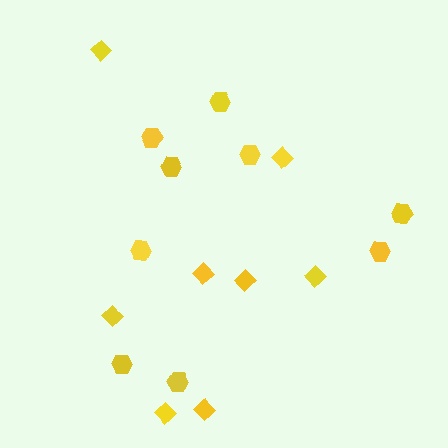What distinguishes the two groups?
There are 2 groups: one group of diamonds (8) and one group of hexagons (9).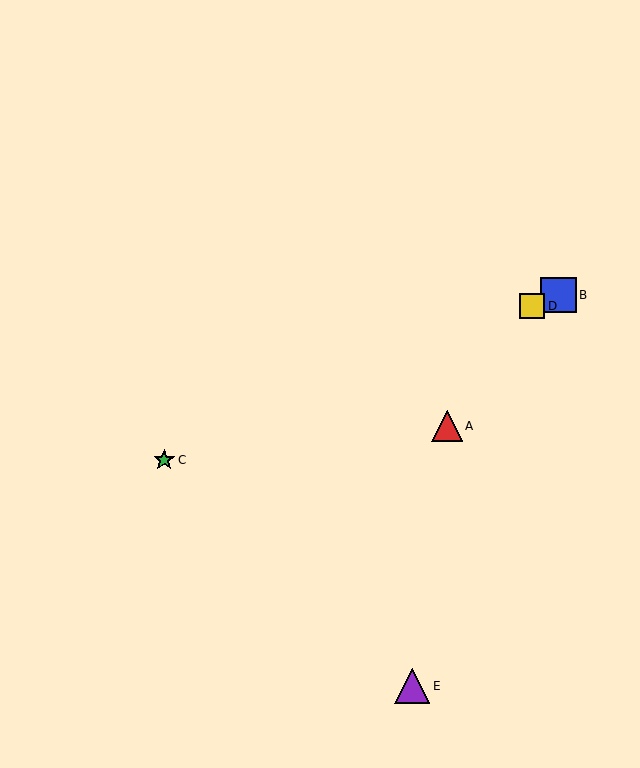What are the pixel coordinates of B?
Object B is at (559, 295).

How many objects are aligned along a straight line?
3 objects (B, C, D) are aligned along a straight line.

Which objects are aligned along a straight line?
Objects B, C, D are aligned along a straight line.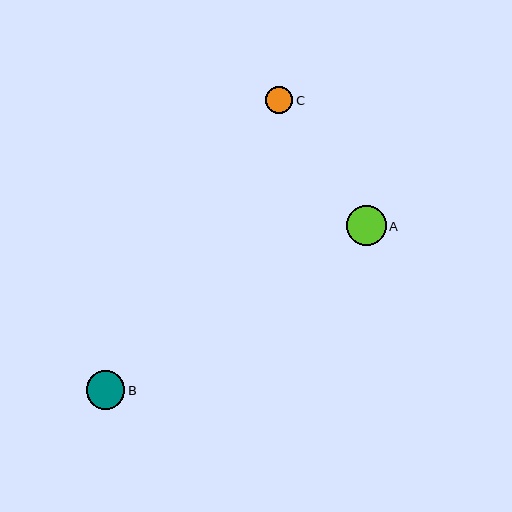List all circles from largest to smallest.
From largest to smallest: A, B, C.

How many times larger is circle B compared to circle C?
Circle B is approximately 1.4 times the size of circle C.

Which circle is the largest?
Circle A is the largest with a size of approximately 40 pixels.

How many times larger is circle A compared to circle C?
Circle A is approximately 1.5 times the size of circle C.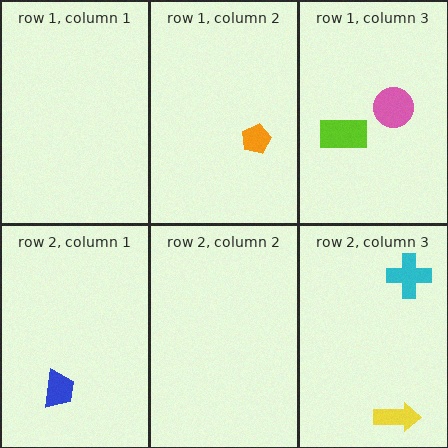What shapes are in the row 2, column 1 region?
The blue trapezoid.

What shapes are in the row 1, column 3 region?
The lime rectangle, the pink circle.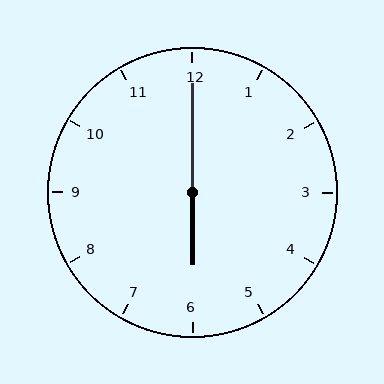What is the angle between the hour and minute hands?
Approximately 180 degrees.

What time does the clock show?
6:00.